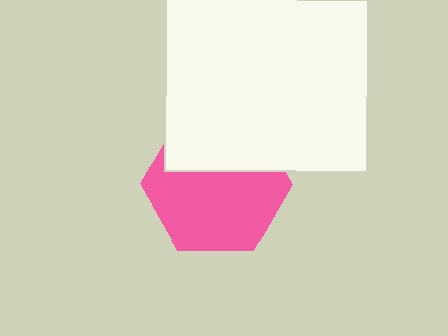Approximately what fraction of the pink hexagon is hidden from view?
Roughly 35% of the pink hexagon is hidden behind the white square.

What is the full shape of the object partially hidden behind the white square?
The partially hidden object is a pink hexagon.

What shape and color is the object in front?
The object in front is a white square.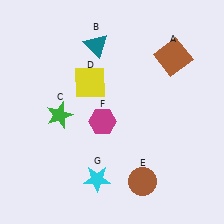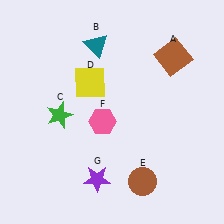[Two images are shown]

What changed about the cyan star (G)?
In Image 1, G is cyan. In Image 2, it changed to purple.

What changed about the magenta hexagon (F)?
In Image 1, F is magenta. In Image 2, it changed to pink.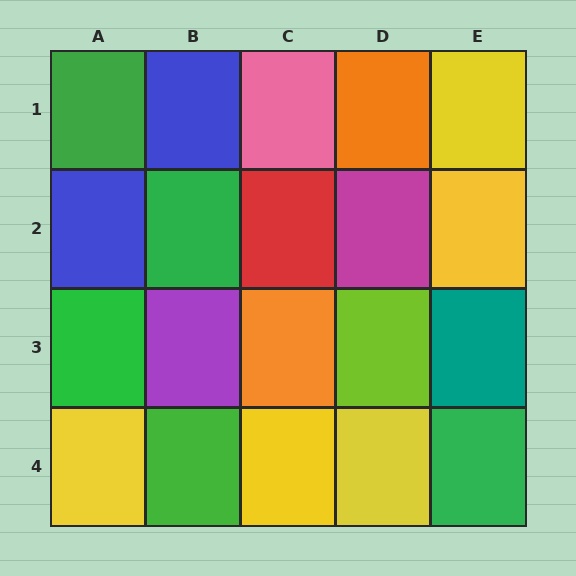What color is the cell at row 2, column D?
Magenta.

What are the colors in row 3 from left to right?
Green, purple, orange, lime, teal.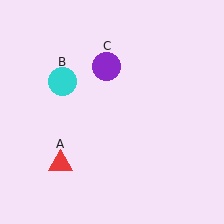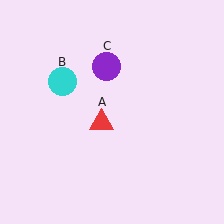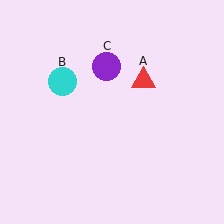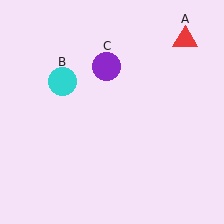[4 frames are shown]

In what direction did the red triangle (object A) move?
The red triangle (object A) moved up and to the right.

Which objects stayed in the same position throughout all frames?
Cyan circle (object B) and purple circle (object C) remained stationary.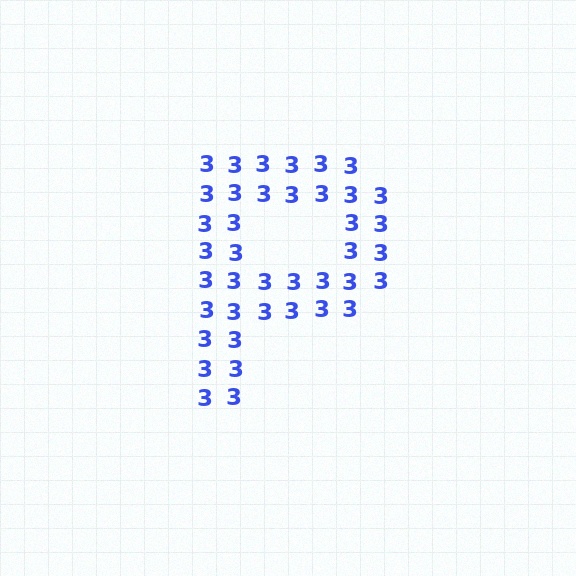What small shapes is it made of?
It is made of small digit 3's.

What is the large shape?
The large shape is the letter P.